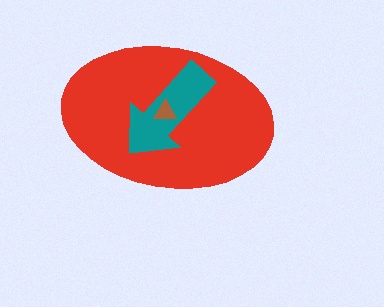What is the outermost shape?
The red ellipse.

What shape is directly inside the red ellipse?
The teal arrow.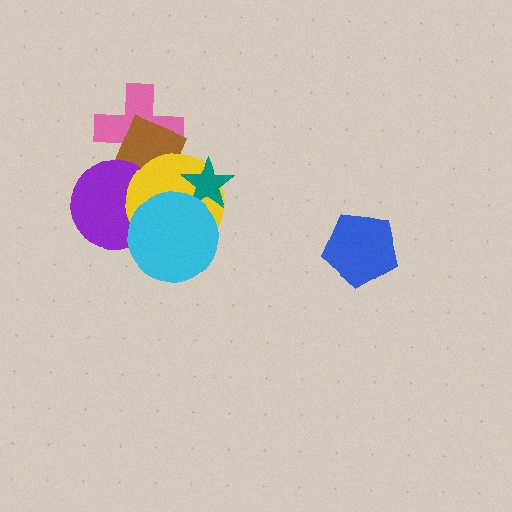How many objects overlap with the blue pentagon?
0 objects overlap with the blue pentagon.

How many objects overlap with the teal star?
2 objects overlap with the teal star.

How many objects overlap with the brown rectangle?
4 objects overlap with the brown rectangle.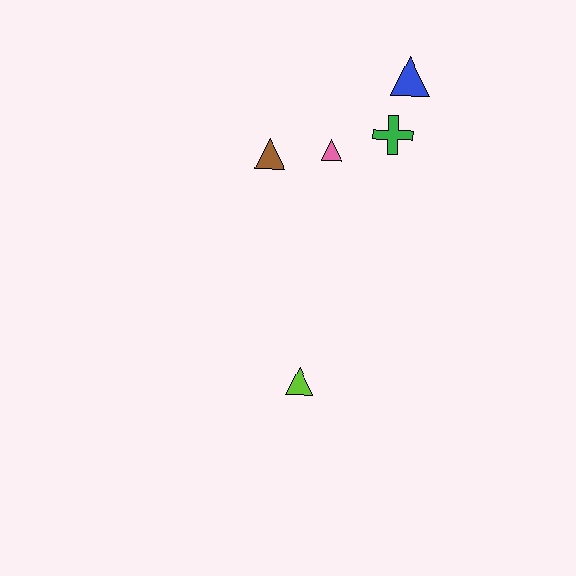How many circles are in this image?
There are no circles.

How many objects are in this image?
There are 5 objects.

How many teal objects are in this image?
There are no teal objects.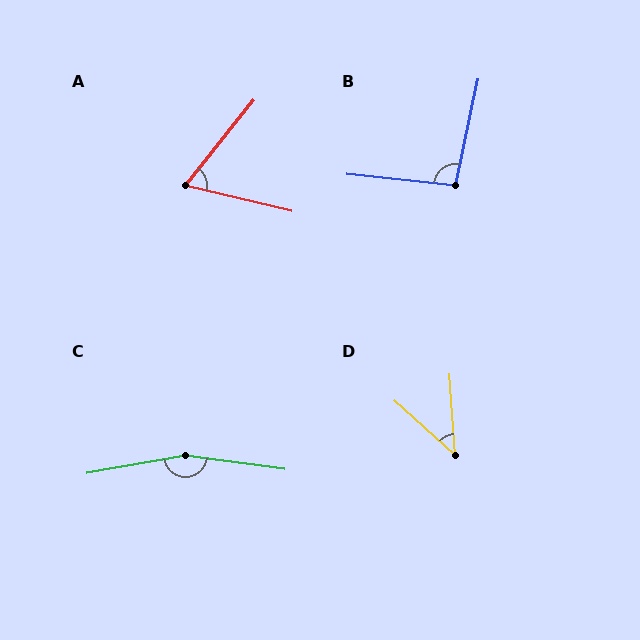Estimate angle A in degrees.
Approximately 65 degrees.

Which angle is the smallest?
D, at approximately 44 degrees.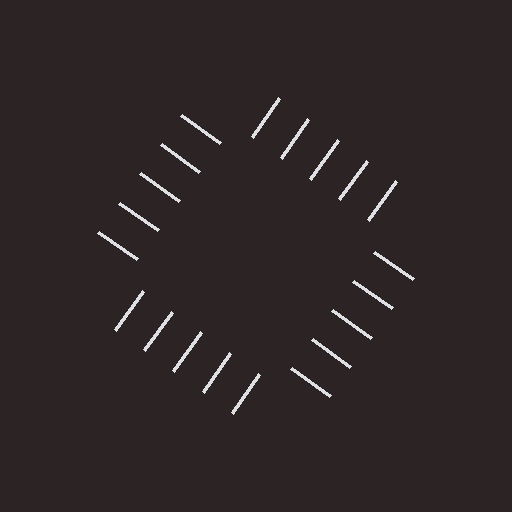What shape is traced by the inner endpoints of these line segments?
An illusory square — the line segments terminate on its edges but no continuous stroke is drawn.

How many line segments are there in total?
20 — 5 along each of the 4 edges.